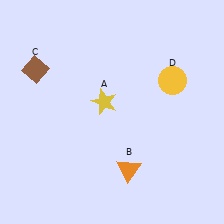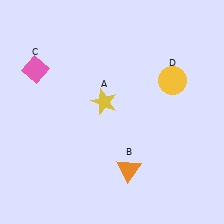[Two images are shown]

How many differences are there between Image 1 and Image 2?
There is 1 difference between the two images.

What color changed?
The diamond (C) changed from brown in Image 1 to pink in Image 2.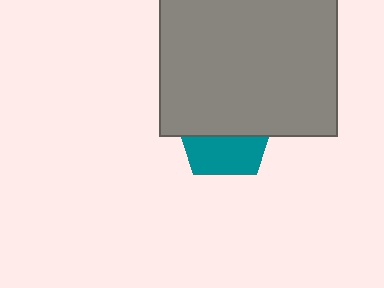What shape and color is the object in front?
The object in front is a gray square.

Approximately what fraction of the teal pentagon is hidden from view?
Roughly 58% of the teal pentagon is hidden behind the gray square.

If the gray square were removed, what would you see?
You would see the complete teal pentagon.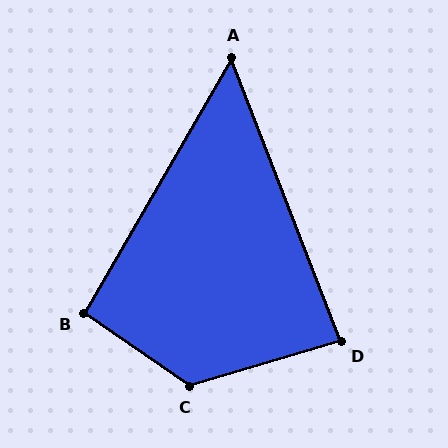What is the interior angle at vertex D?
Approximately 85 degrees (approximately right).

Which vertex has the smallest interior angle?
A, at approximately 51 degrees.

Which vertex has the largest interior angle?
C, at approximately 129 degrees.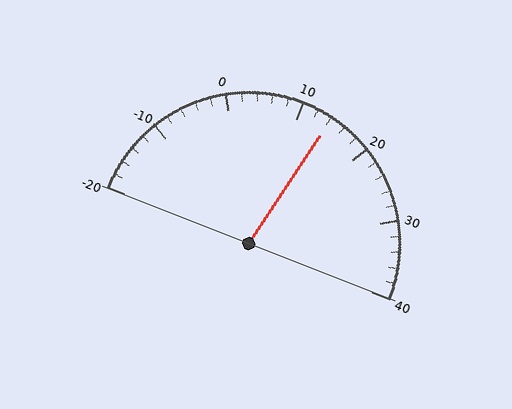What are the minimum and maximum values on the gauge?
The gauge ranges from -20 to 40.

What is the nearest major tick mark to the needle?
The nearest major tick mark is 10.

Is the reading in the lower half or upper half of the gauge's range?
The reading is in the upper half of the range (-20 to 40).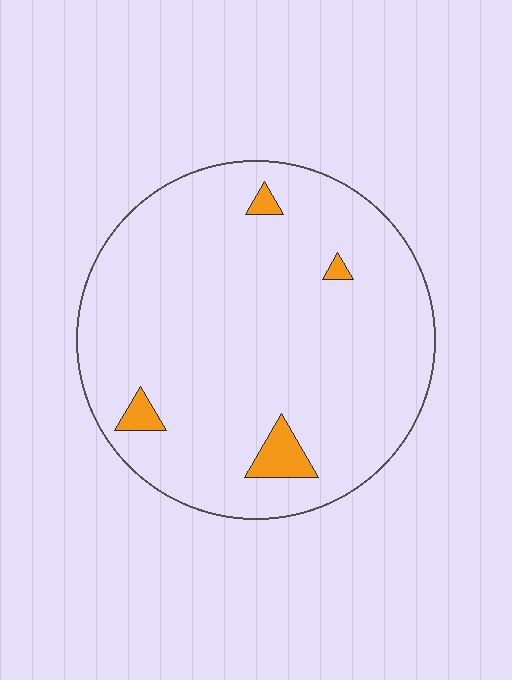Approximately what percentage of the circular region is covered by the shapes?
Approximately 5%.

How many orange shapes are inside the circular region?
4.